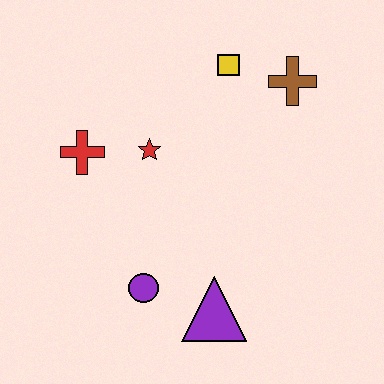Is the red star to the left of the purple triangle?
Yes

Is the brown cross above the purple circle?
Yes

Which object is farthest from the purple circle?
The brown cross is farthest from the purple circle.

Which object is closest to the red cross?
The red star is closest to the red cross.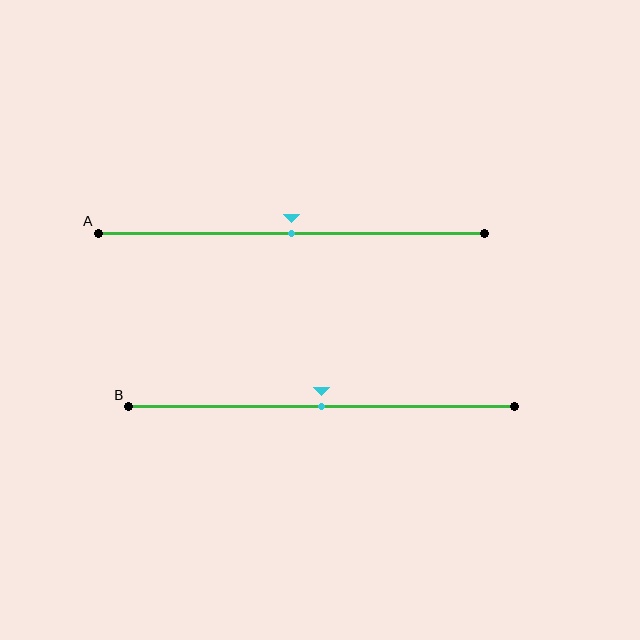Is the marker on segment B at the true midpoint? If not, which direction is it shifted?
Yes, the marker on segment B is at the true midpoint.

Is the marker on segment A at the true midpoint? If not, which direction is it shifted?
Yes, the marker on segment A is at the true midpoint.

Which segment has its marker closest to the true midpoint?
Segment A has its marker closest to the true midpoint.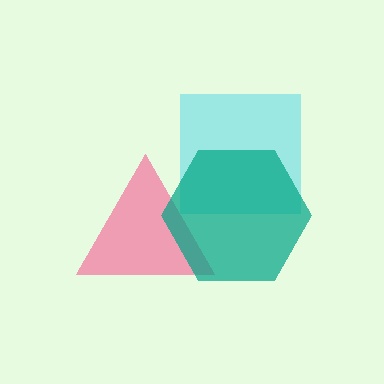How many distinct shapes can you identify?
There are 3 distinct shapes: a pink triangle, a cyan square, a teal hexagon.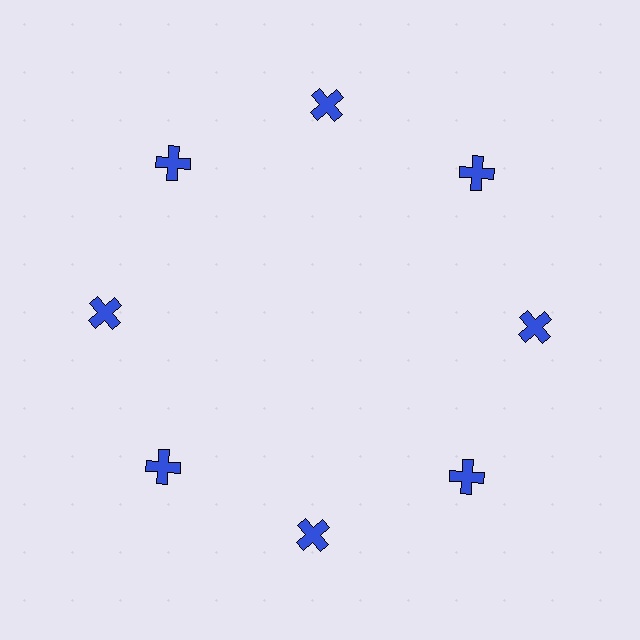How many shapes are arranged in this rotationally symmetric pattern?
There are 8 shapes, arranged in 8 groups of 1.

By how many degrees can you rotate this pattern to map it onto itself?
The pattern maps onto itself every 45 degrees of rotation.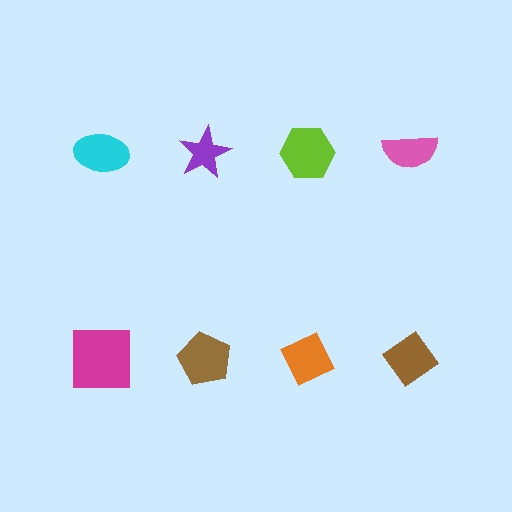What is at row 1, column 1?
A cyan ellipse.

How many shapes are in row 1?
4 shapes.